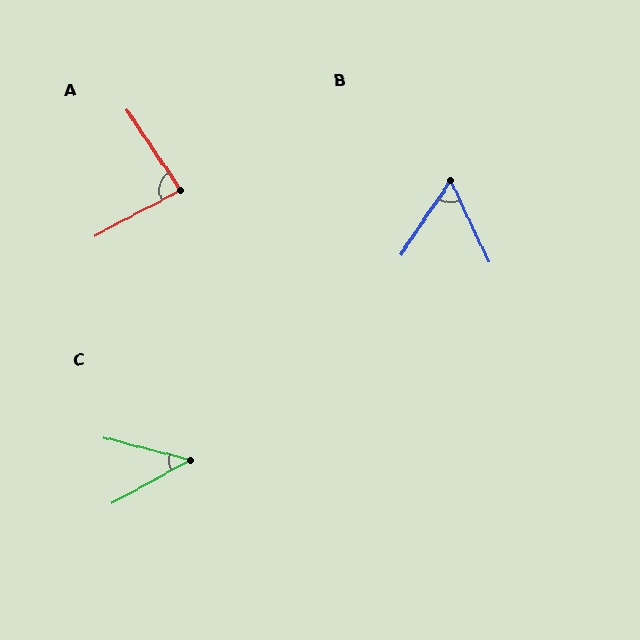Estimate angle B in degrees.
Approximately 59 degrees.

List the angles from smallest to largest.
C (44°), B (59°), A (84°).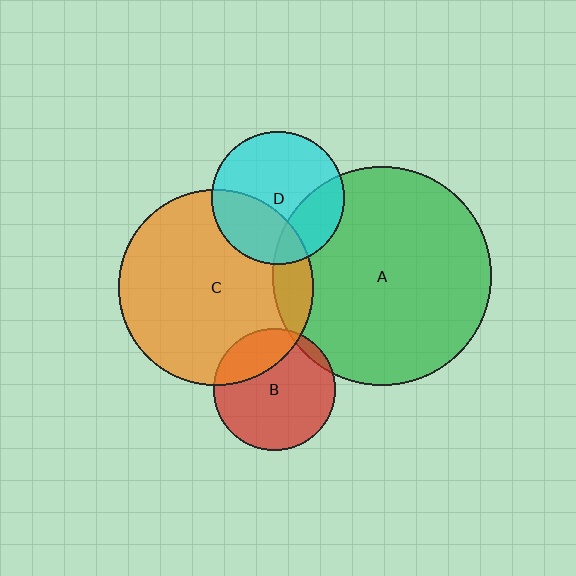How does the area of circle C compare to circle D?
Approximately 2.2 times.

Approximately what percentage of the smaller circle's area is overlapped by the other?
Approximately 25%.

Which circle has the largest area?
Circle A (green).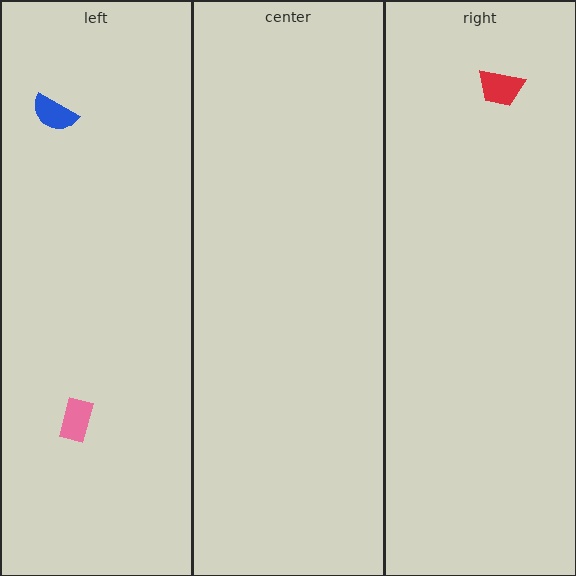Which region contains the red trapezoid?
The right region.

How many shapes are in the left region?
2.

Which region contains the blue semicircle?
The left region.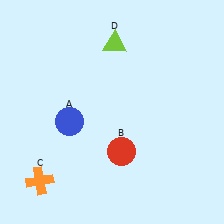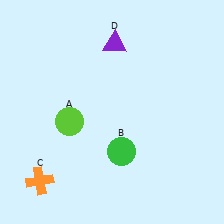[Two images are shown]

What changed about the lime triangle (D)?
In Image 1, D is lime. In Image 2, it changed to purple.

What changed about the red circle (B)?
In Image 1, B is red. In Image 2, it changed to green.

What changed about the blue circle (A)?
In Image 1, A is blue. In Image 2, it changed to lime.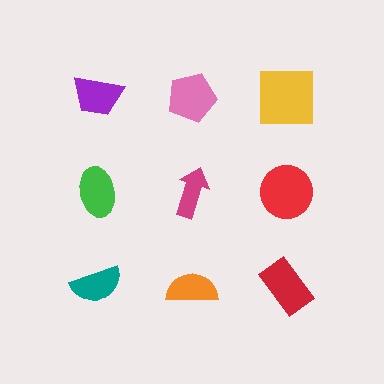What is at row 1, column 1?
A purple trapezoid.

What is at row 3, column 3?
A red rectangle.